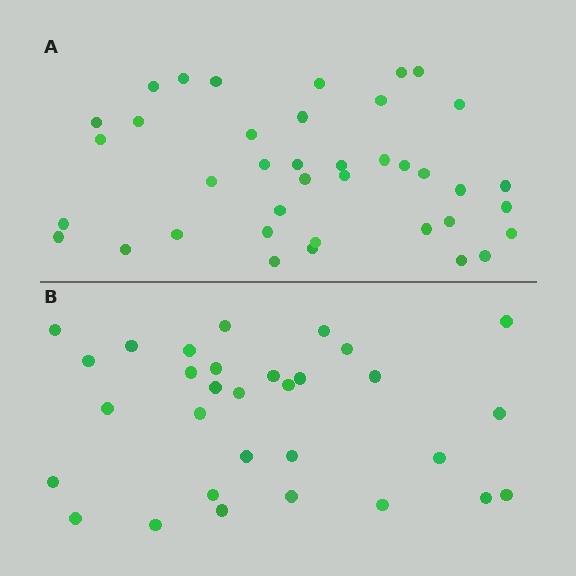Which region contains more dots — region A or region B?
Region A (the top region) has more dots.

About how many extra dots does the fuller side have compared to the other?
Region A has roughly 8 or so more dots than region B.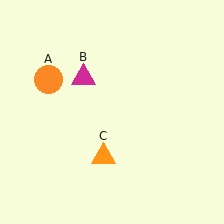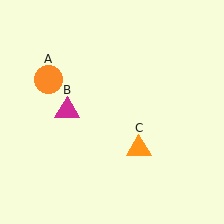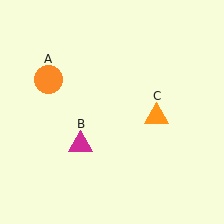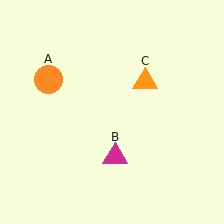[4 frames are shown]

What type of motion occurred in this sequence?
The magenta triangle (object B), orange triangle (object C) rotated counterclockwise around the center of the scene.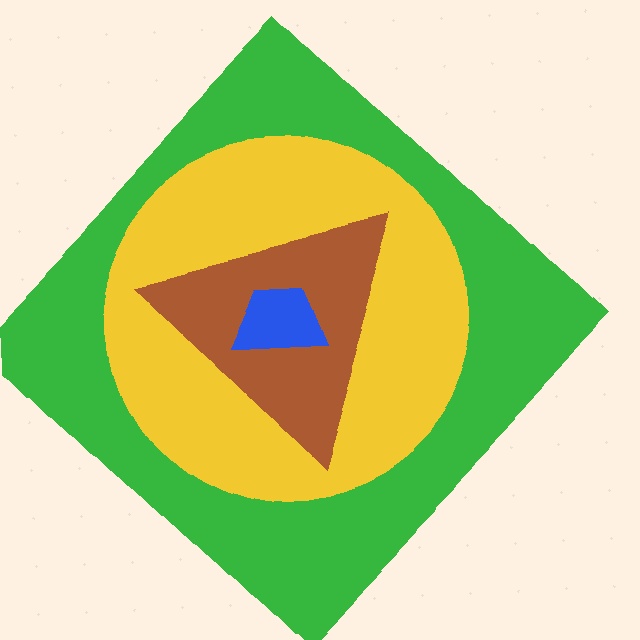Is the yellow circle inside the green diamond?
Yes.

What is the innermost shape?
The blue trapezoid.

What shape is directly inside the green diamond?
The yellow circle.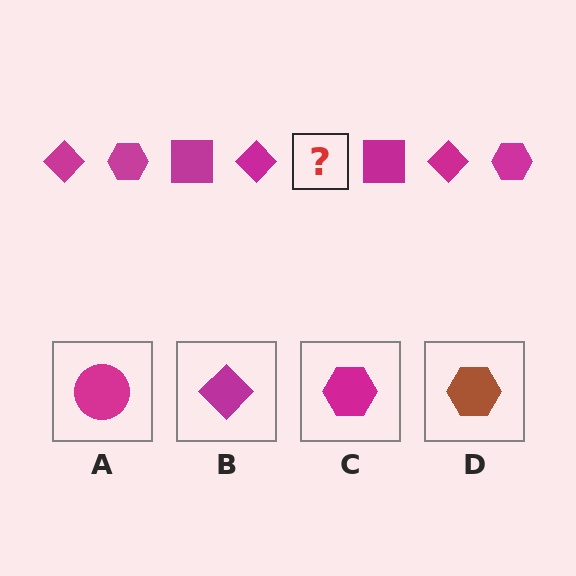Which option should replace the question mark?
Option C.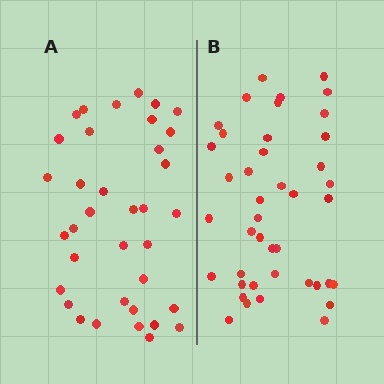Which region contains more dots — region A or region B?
Region B (the right region) has more dots.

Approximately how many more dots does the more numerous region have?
Region B has about 6 more dots than region A.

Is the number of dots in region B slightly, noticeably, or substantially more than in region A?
Region B has only slightly more — the two regions are fairly close. The ratio is roughly 1.2 to 1.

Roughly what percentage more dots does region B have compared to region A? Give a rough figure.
About 15% more.